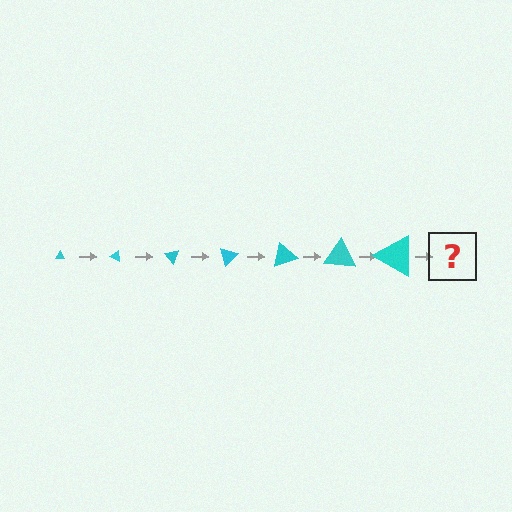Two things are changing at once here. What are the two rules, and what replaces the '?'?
The two rules are that the triangle grows larger each step and it rotates 25 degrees each step. The '?' should be a triangle, larger than the previous one and rotated 175 degrees from the start.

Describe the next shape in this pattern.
It should be a triangle, larger than the previous one and rotated 175 degrees from the start.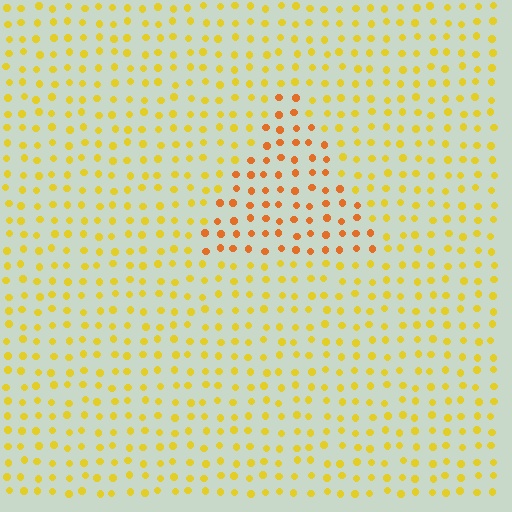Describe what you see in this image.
The image is filled with small yellow elements in a uniform arrangement. A triangle-shaped region is visible where the elements are tinted to a slightly different hue, forming a subtle color boundary.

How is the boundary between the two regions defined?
The boundary is defined purely by a slight shift in hue (about 31 degrees). Spacing, size, and orientation are identical on both sides.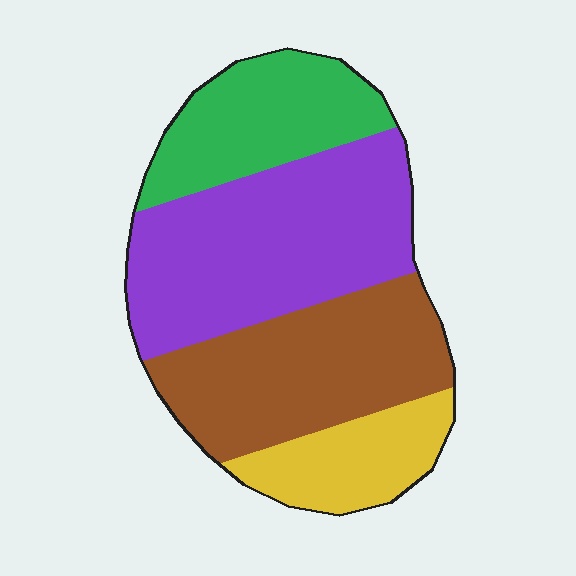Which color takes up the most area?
Purple, at roughly 35%.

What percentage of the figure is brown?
Brown takes up about one third (1/3) of the figure.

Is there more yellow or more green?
Green.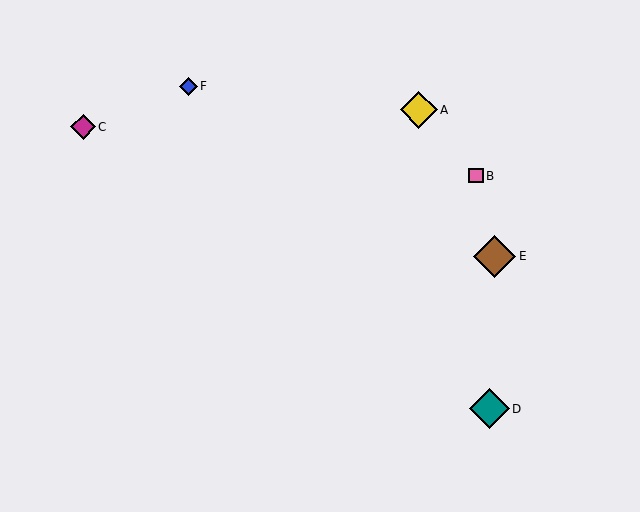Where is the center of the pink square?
The center of the pink square is at (476, 176).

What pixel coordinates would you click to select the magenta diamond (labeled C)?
Click at (83, 127) to select the magenta diamond C.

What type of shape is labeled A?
Shape A is a yellow diamond.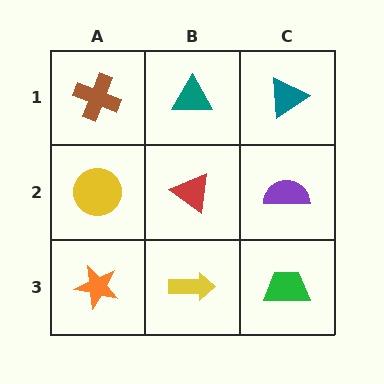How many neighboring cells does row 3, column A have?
2.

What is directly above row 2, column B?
A teal triangle.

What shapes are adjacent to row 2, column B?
A teal triangle (row 1, column B), a yellow arrow (row 3, column B), a yellow circle (row 2, column A), a purple semicircle (row 2, column C).